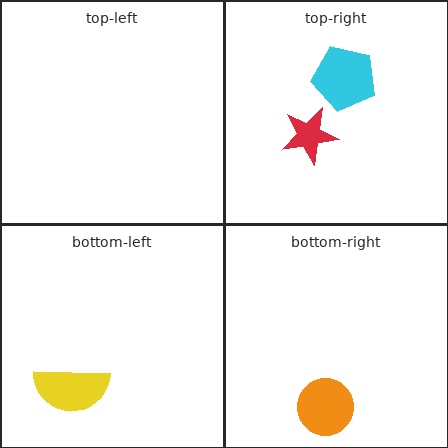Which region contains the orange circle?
The bottom-right region.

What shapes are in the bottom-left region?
The yellow semicircle.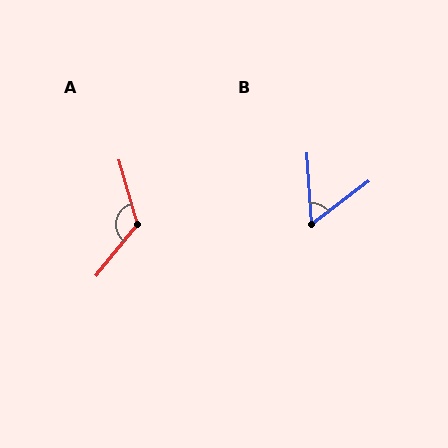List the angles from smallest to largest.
B (57°), A (125°).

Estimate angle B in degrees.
Approximately 57 degrees.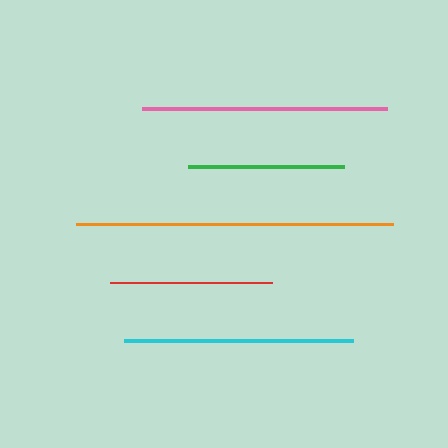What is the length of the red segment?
The red segment is approximately 161 pixels long.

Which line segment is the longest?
The orange line is the longest at approximately 317 pixels.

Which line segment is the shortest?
The green line is the shortest at approximately 156 pixels.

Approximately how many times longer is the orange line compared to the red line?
The orange line is approximately 2.0 times the length of the red line.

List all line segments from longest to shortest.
From longest to shortest: orange, pink, cyan, red, green.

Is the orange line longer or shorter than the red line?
The orange line is longer than the red line.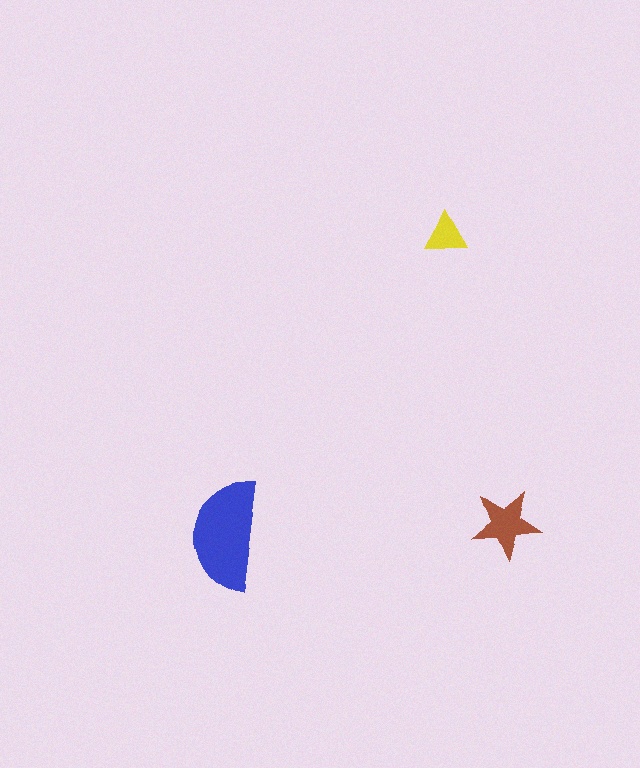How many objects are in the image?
There are 3 objects in the image.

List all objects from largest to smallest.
The blue semicircle, the brown star, the yellow triangle.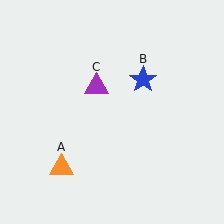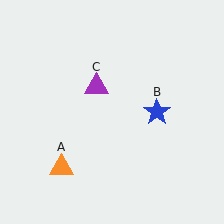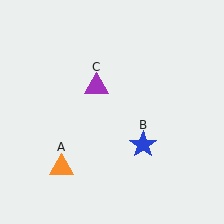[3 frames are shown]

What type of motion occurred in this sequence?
The blue star (object B) rotated clockwise around the center of the scene.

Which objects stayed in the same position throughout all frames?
Orange triangle (object A) and purple triangle (object C) remained stationary.